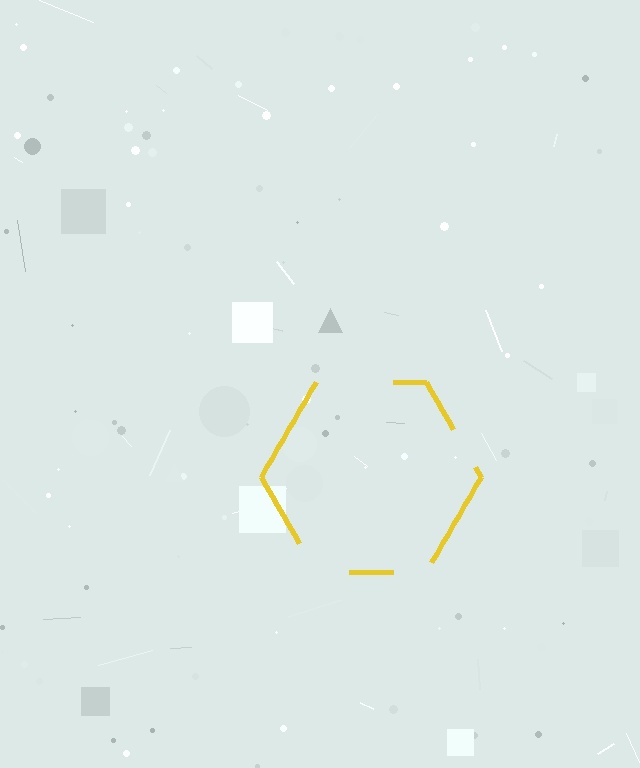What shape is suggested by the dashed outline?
The dashed outline suggests a hexagon.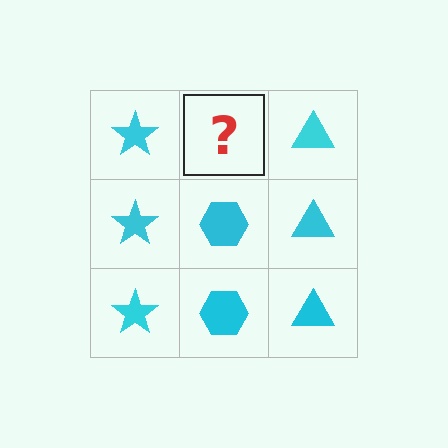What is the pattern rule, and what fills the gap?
The rule is that each column has a consistent shape. The gap should be filled with a cyan hexagon.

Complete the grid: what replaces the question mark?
The question mark should be replaced with a cyan hexagon.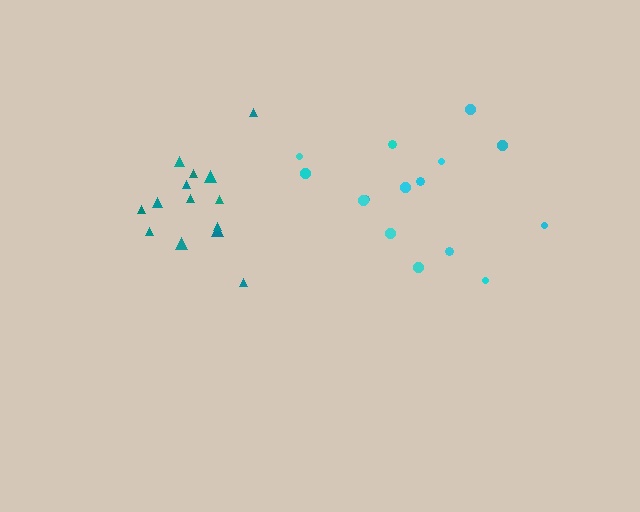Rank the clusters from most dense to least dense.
teal, cyan.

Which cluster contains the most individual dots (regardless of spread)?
Cyan (15).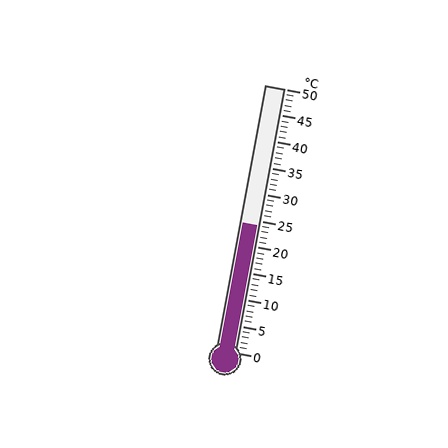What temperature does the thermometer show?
The thermometer shows approximately 24°C.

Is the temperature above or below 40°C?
The temperature is below 40°C.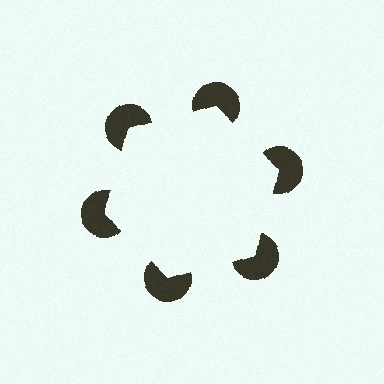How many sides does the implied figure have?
6 sides.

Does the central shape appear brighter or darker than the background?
It typically appears slightly brighter than the background, even though no actual brightness change is drawn.